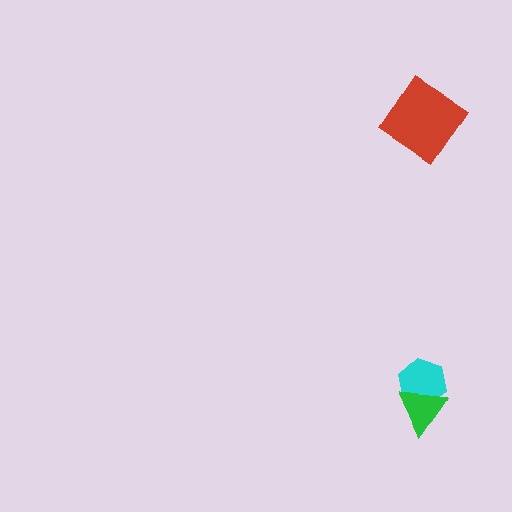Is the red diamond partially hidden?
No, no other shape covers it.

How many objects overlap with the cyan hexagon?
1 object overlaps with the cyan hexagon.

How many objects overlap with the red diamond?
0 objects overlap with the red diamond.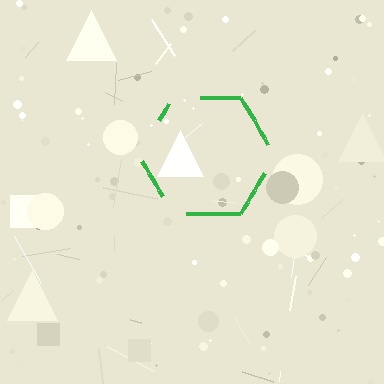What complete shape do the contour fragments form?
The contour fragments form a hexagon.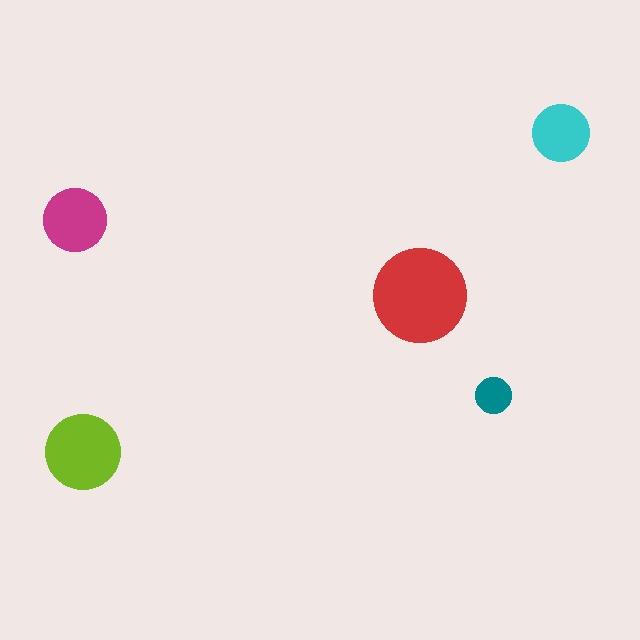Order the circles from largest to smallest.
the red one, the lime one, the magenta one, the cyan one, the teal one.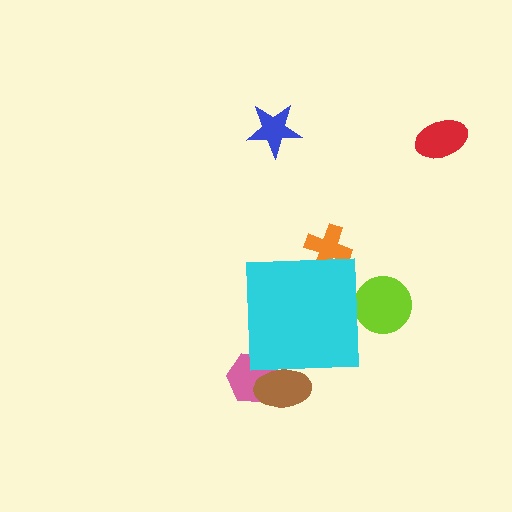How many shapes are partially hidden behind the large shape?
4 shapes are partially hidden.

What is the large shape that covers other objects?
A cyan square.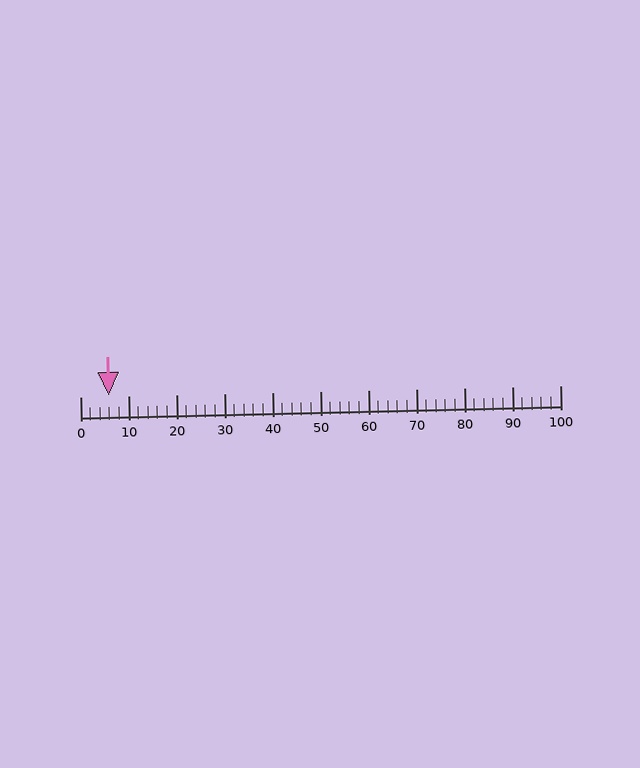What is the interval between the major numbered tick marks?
The major tick marks are spaced 10 units apart.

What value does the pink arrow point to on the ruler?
The pink arrow points to approximately 6.